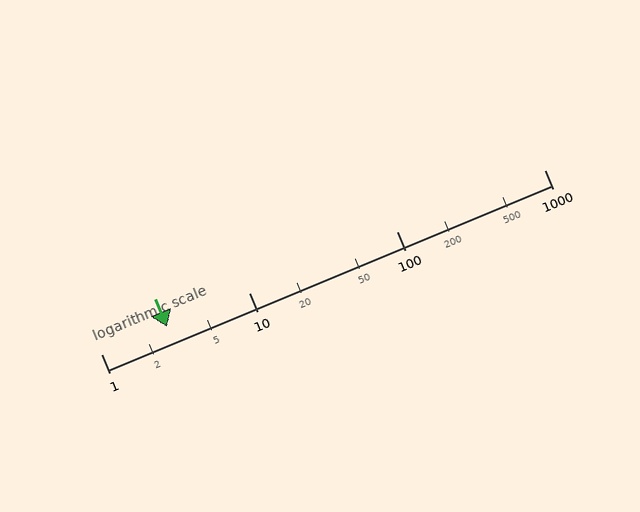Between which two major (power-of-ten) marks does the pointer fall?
The pointer is between 1 and 10.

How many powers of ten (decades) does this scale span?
The scale spans 3 decades, from 1 to 1000.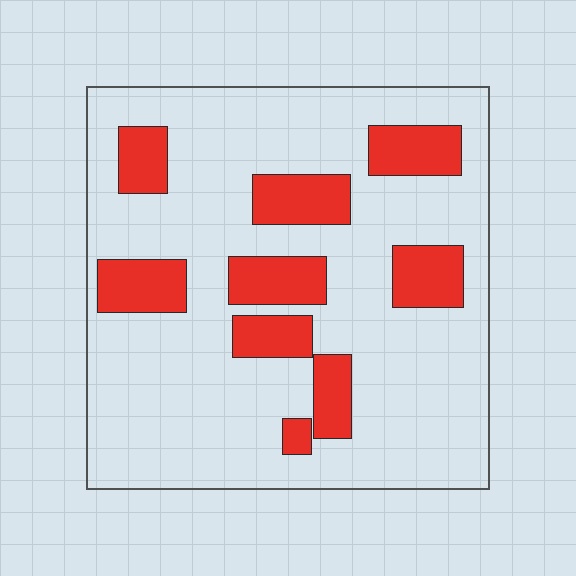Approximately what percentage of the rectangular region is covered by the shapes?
Approximately 20%.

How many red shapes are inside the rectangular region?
9.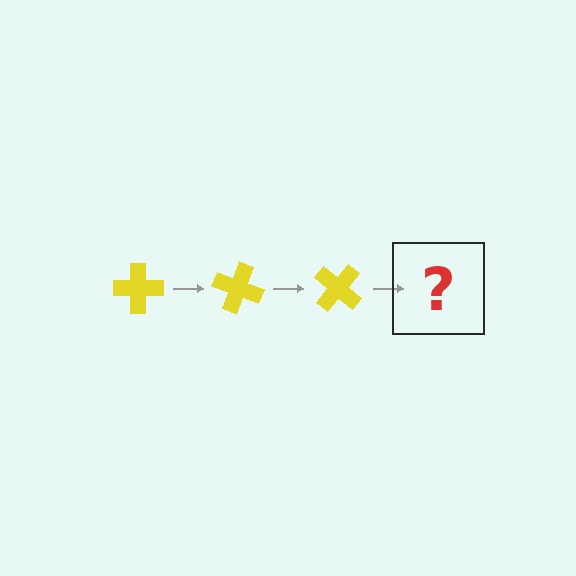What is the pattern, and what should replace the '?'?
The pattern is that the cross rotates 20 degrees each step. The '?' should be a yellow cross rotated 60 degrees.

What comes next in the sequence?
The next element should be a yellow cross rotated 60 degrees.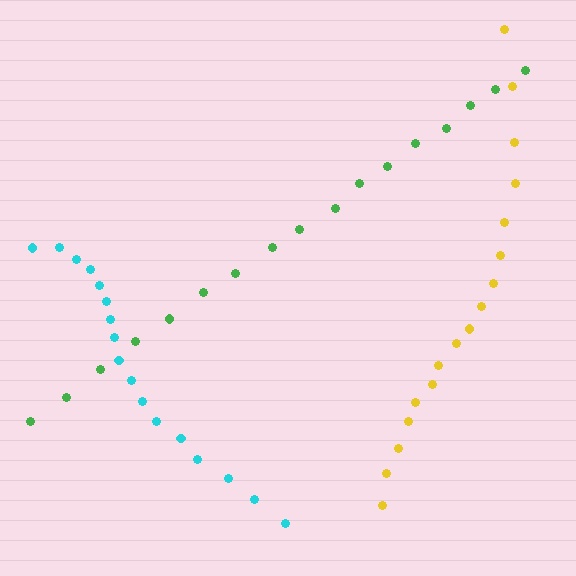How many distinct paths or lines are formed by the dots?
There are 3 distinct paths.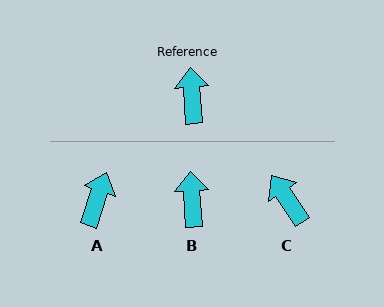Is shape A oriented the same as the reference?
No, it is off by about 22 degrees.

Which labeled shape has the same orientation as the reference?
B.